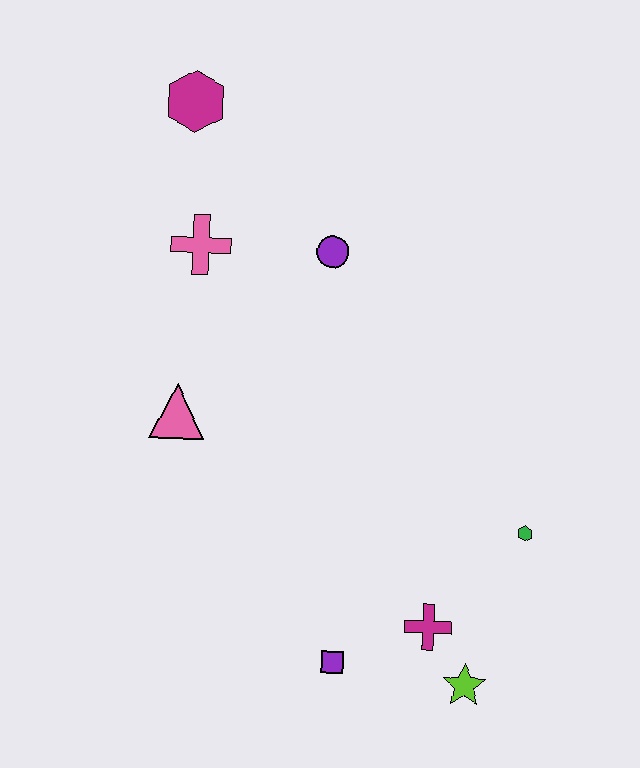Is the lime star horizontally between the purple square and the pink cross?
No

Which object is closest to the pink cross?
The purple circle is closest to the pink cross.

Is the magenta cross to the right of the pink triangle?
Yes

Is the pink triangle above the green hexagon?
Yes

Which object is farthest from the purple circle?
The lime star is farthest from the purple circle.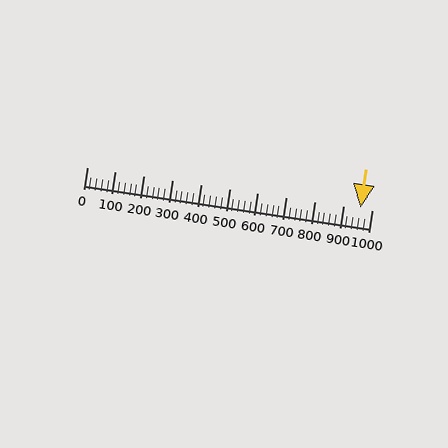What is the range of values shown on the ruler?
The ruler shows values from 0 to 1000.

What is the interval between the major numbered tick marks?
The major tick marks are spaced 100 units apart.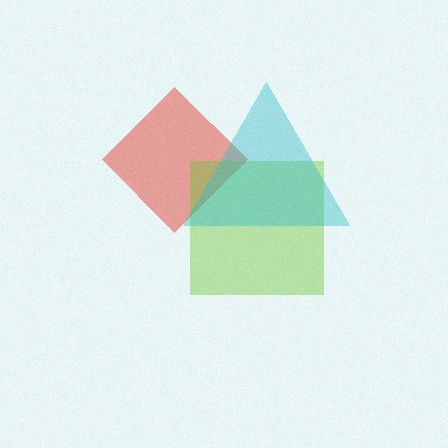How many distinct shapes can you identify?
There are 3 distinct shapes: a red diamond, a lime square, a cyan triangle.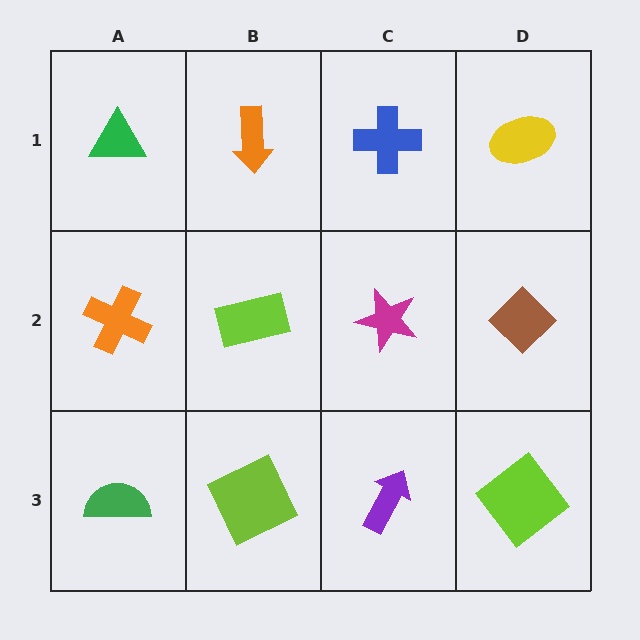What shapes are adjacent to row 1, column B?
A lime rectangle (row 2, column B), a green triangle (row 1, column A), a blue cross (row 1, column C).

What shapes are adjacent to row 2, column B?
An orange arrow (row 1, column B), a lime square (row 3, column B), an orange cross (row 2, column A), a magenta star (row 2, column C).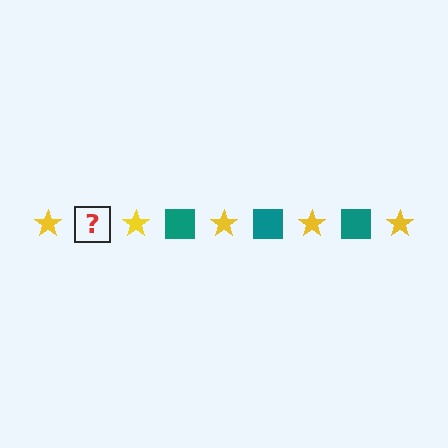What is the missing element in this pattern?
The missing element is a teal square.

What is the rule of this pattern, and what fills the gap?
The rule is that the pattern alternates between yellow star and teal square. The gap should be filled with a teal square.